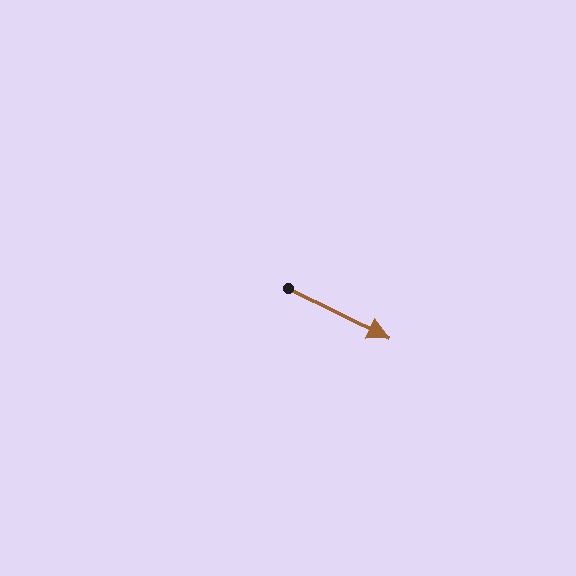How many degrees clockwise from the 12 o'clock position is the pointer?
Approximately 116 degrees.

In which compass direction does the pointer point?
Southeast.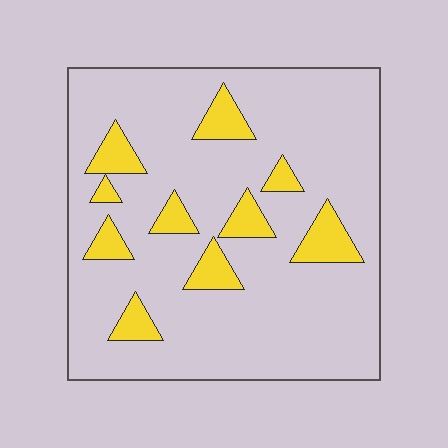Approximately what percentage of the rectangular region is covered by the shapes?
Approximately 15%.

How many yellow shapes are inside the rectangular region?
10.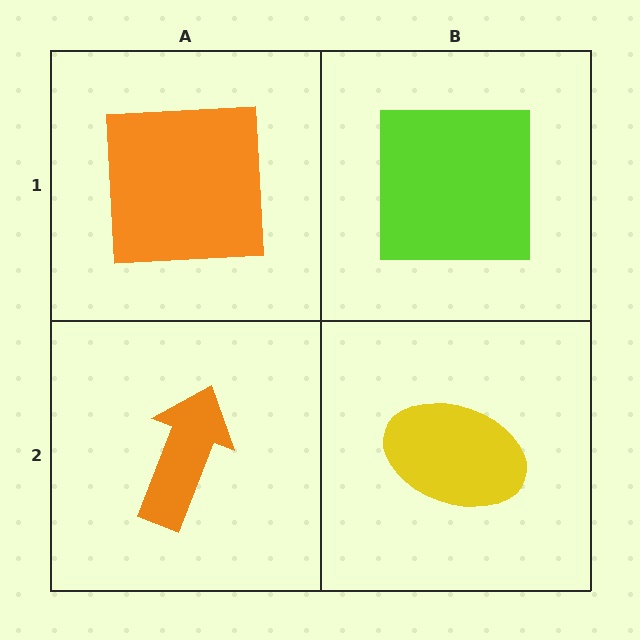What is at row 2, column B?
A yellow ellipse.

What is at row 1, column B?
A lime square.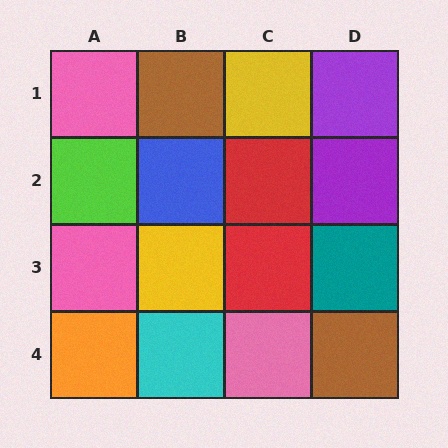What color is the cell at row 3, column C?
Red.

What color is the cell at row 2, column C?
Red.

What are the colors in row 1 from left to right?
Pink, brown, yellow, purple.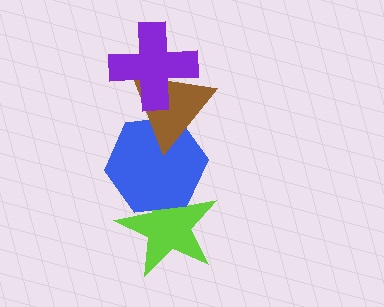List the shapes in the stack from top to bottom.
From top to bottom: the purple cross, the brown triangle, the blue hexagon, the lime star.